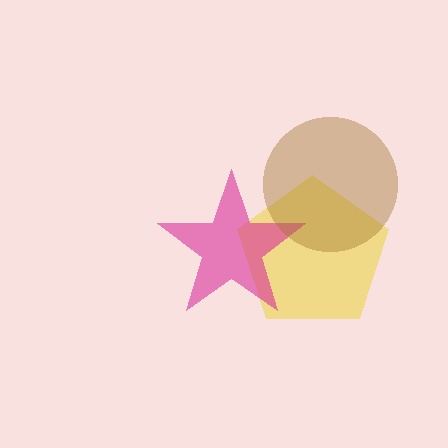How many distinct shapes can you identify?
There are 3 distinct shapes: a yellow pentagon, a magenta star, a brown circle.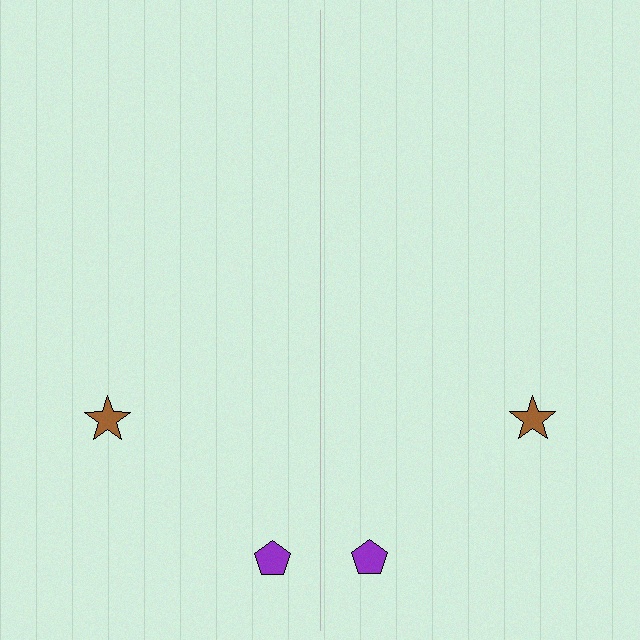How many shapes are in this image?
There are 4 shapes in this image.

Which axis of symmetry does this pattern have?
The pattern has a vertical axis of symmetry running through the center of the image.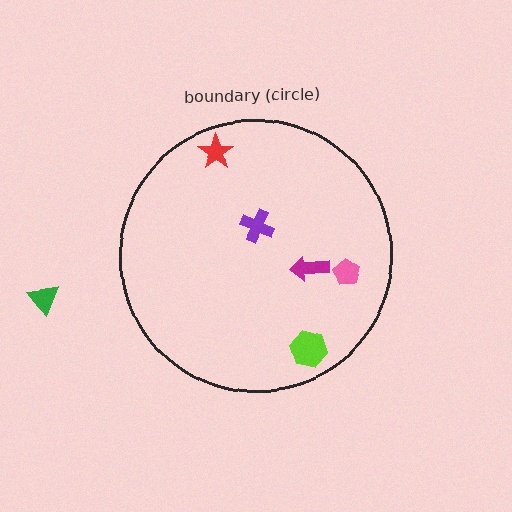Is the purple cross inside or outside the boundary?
Inside.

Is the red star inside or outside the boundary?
Inside.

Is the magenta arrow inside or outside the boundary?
Inside.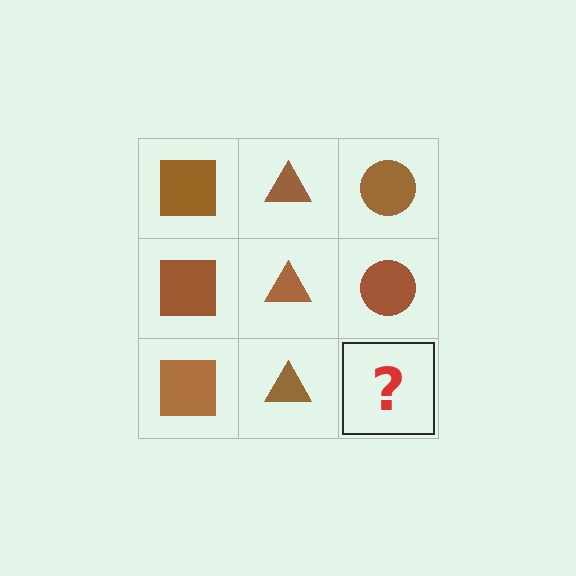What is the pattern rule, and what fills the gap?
The rule is that each column has a consistent shape. The gap should be filled with a brown circle.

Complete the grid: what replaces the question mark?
The question mark should be replaced with a brown circle.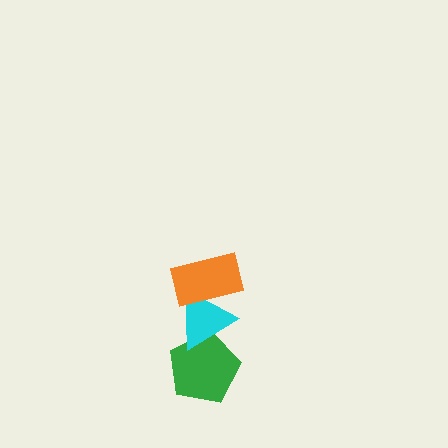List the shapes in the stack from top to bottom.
From top to bottom: the orange rectangle, the cyan triangle, the green pentagon.